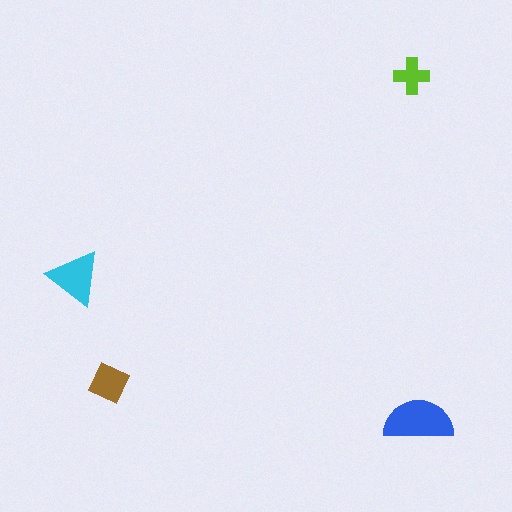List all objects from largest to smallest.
The blue semicircle, the cyan triangle, the brown square, the lime cross.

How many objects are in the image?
There are 4 objects in the image.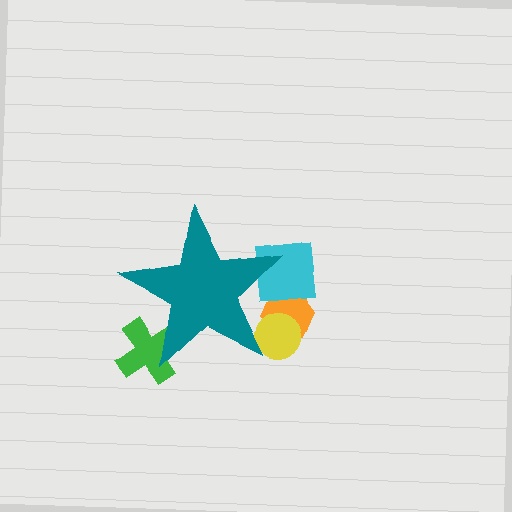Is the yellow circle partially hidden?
Yes, the yellow circle is partially hidden behind the teal star.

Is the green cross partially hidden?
Yes, the green cross is partially hidden behind the teal star.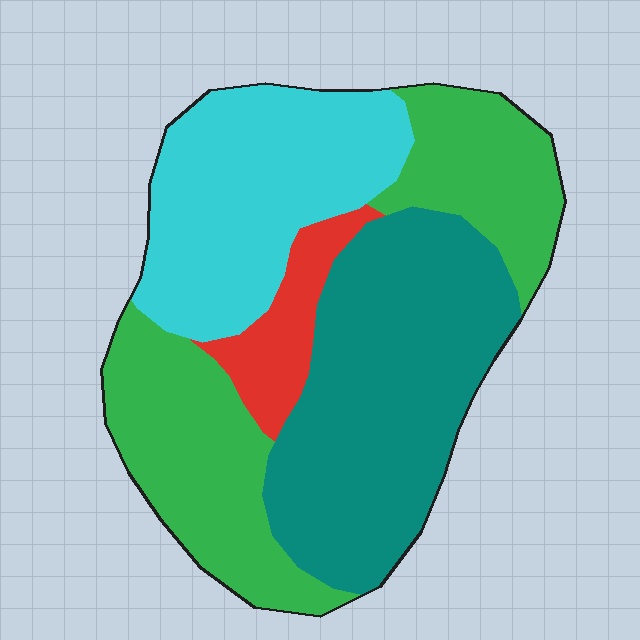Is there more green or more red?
Green.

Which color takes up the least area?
Red, at roughly 5%.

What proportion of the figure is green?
Green covers 32% of the figure.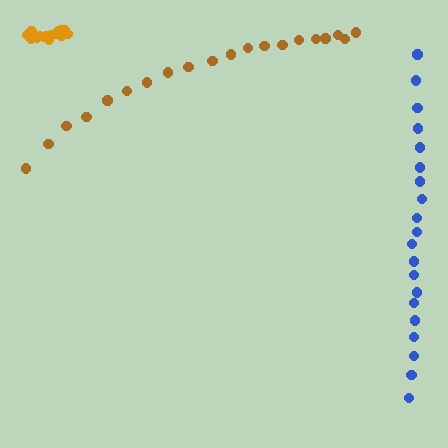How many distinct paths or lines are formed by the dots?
There are 3 distinct paths.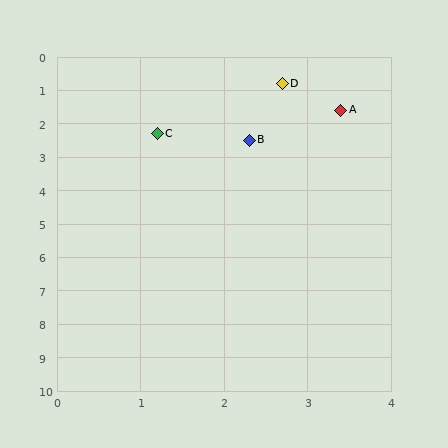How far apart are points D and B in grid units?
Points D and B are about 1.7 grid units apart.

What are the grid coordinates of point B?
Point B is at approximately (2.3, 2.5).